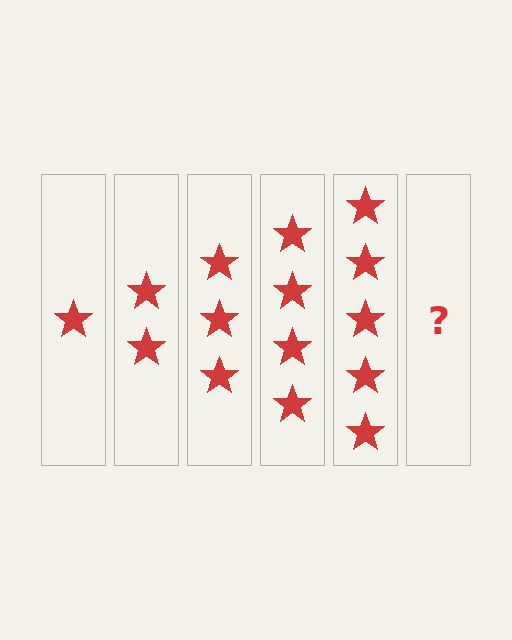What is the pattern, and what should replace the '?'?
The pattern is that each step adds one more star. The '?' should be 6 stars.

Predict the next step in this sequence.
The next step is 6 stars.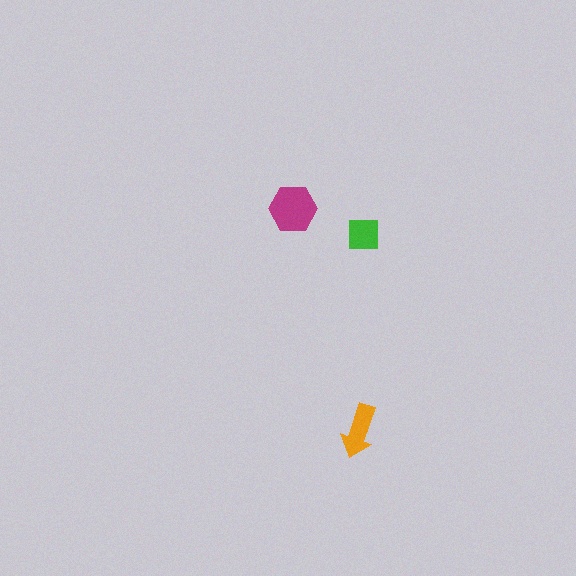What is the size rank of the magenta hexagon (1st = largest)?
1st.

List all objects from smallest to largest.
The green square, the orange arrow, the magenta hexagon.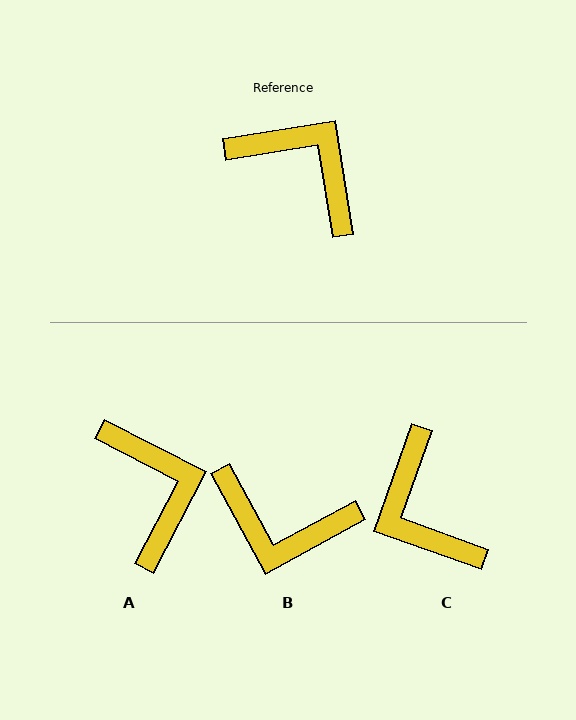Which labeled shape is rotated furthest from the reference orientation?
B, about 160 degrees away.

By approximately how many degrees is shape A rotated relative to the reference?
Approximately 36 degrees clockwise.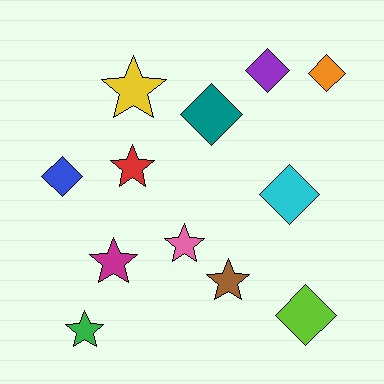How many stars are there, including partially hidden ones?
There are 6 stars.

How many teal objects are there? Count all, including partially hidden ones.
There is 1 teal object.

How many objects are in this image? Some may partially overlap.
There are 12 objects.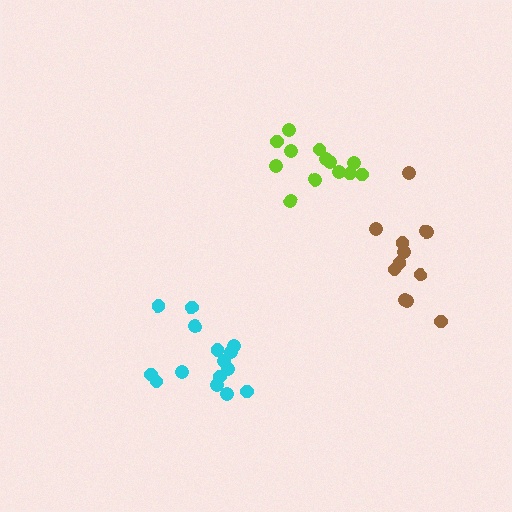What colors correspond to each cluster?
The clusters are colored: cyan, lime, brown.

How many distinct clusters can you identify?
There are 3 distinct clusters.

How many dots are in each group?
Group 1: 15 dots, Group 2: 13 dots, Group 3: 12 dots (40 total).